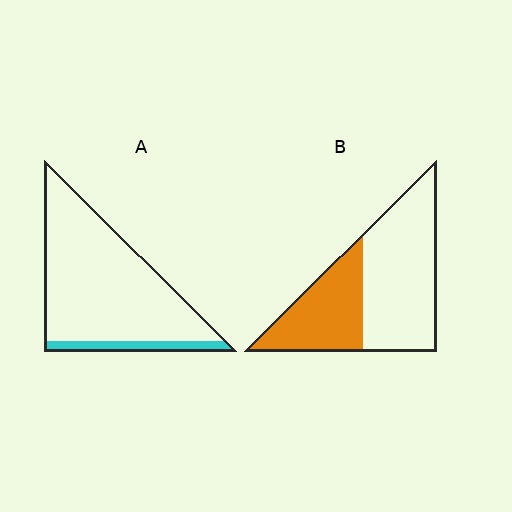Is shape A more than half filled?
No.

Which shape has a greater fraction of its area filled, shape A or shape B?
Shape B.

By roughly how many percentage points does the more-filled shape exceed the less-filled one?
By roughly 25 percentage points (B over A).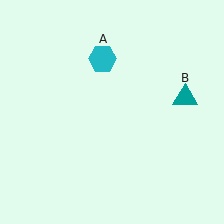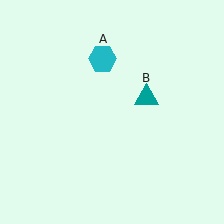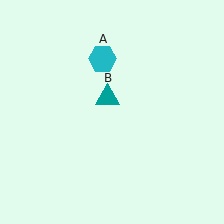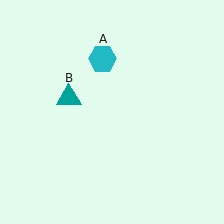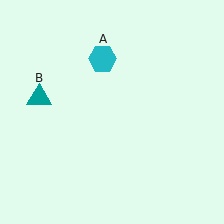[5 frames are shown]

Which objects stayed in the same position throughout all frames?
Cyan hexagon (object A) remained stationary.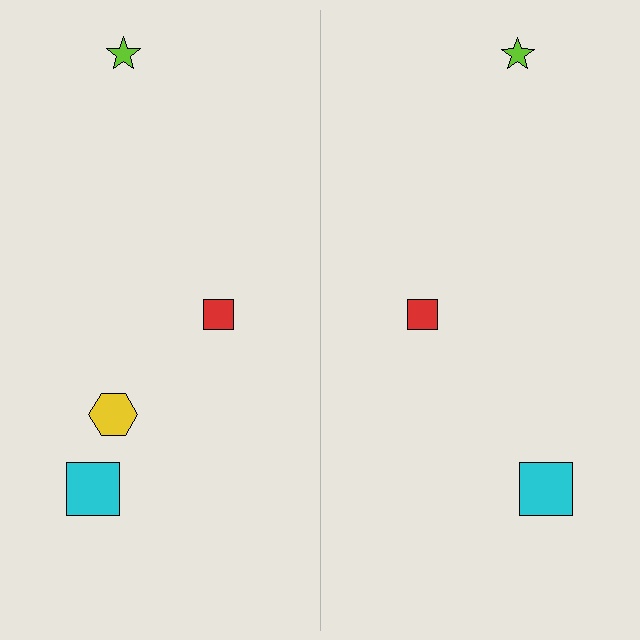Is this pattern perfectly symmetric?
No, the pattern is not perfectly symmetric. A yellow hexagon is missing from the right side.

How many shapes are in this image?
There are 7 shapes in this image.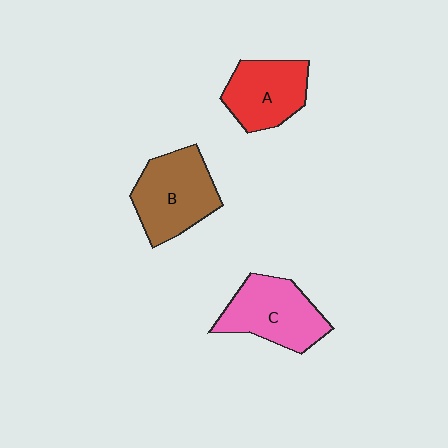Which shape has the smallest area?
Shape A (red).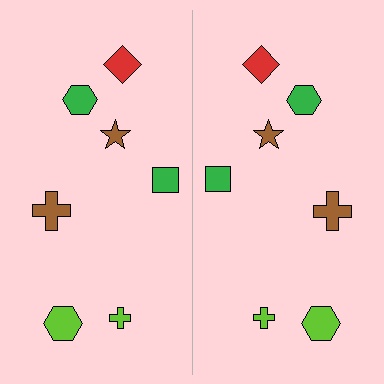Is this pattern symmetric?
Yes, this pattern has bilateral (reflection) symmetry.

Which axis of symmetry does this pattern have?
The pattern has a vertical axis of symmetry running through the center of the image.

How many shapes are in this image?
There are 14 shapes in this image.